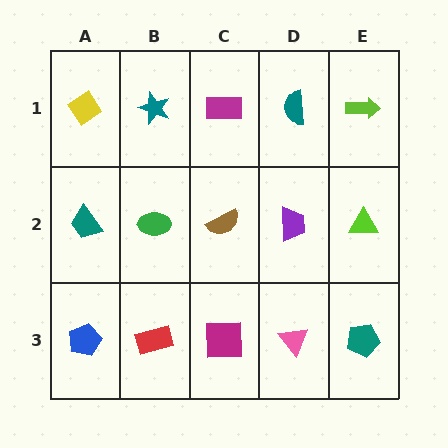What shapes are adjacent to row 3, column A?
A teal trapezoid (row 2, column A), a red rectangle (row 3, column B).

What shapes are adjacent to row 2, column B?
A teal star (row 1, column B), a red rectangle (row 3, column B), a teal trapezoid (row 2, column A), a brown semicircle (row 2, column C).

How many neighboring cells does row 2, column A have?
3.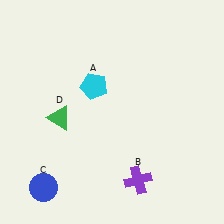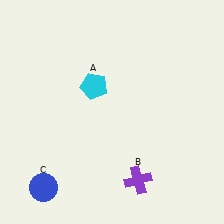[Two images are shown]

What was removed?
The green triangle (D) was removed in Image 2.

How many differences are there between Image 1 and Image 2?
There is 1 difference between the two images.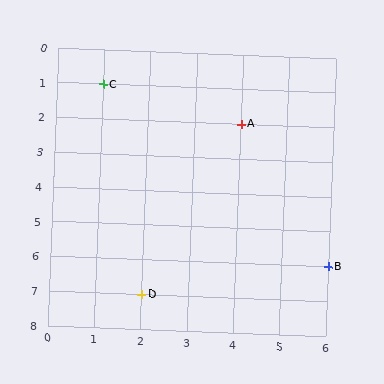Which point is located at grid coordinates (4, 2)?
Point A is at (4, 2).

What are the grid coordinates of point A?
Point A is at grid coordinates (4, 2).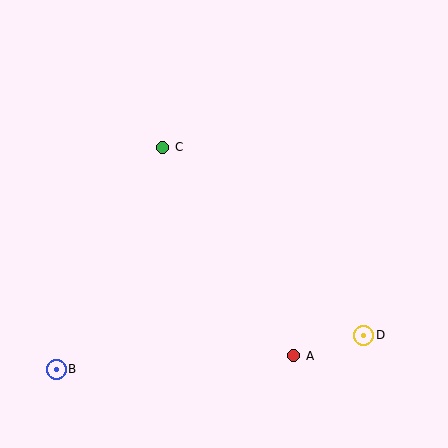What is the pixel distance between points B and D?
The distance between B and D is 310 pixels.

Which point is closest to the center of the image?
Point C at (163, 147) is closest to the center.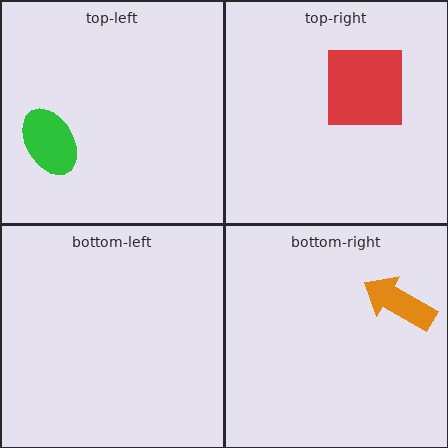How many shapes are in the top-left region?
1.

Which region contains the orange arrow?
The bottom-right region.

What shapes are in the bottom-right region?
The orange arrow.